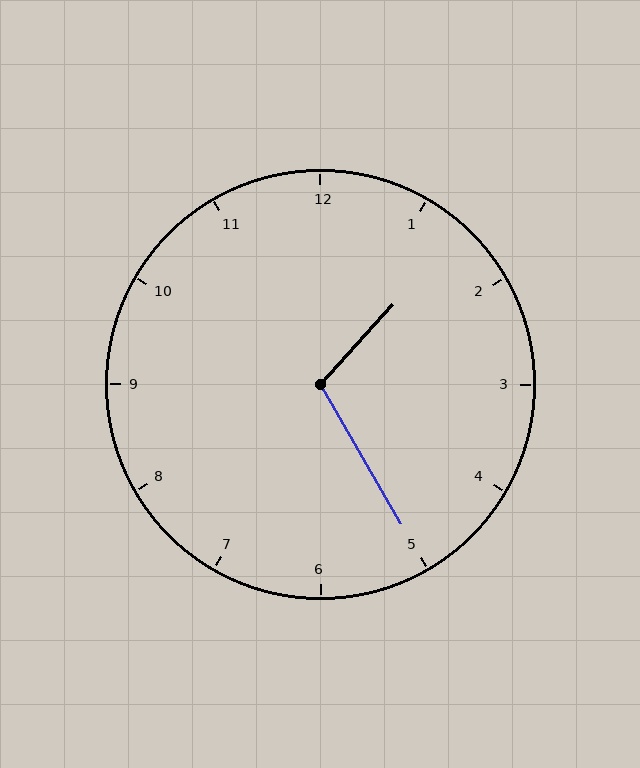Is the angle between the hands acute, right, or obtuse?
It is obtuse.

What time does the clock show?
1:25.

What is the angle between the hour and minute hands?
Approximately 108 degrees.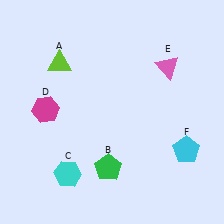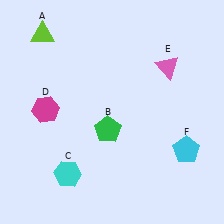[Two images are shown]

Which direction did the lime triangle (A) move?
The lime triangle (A) moved up.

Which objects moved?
The objects that moved are: the lime triangle (A), the green pentagon (B).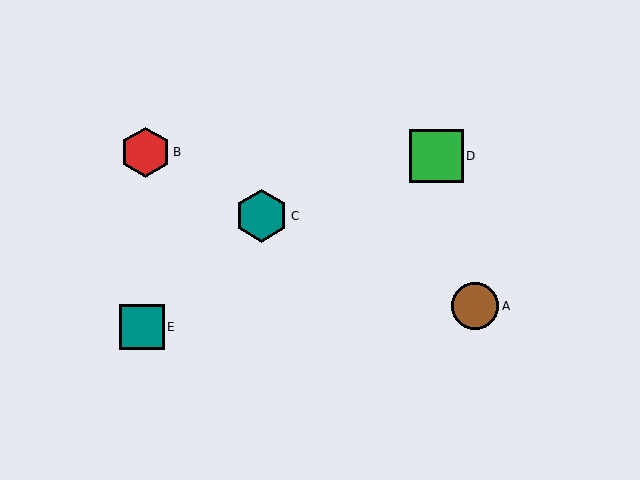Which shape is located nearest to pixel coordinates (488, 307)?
The brown circle (labeled A) at (475, 306) is nearest to that location.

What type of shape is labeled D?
Shape D is a green square.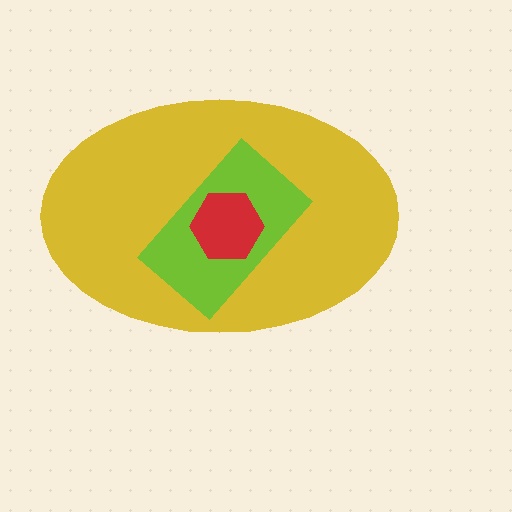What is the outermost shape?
The yellow ellipse.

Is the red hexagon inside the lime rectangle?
Yes.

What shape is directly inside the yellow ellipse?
The lime rectangle.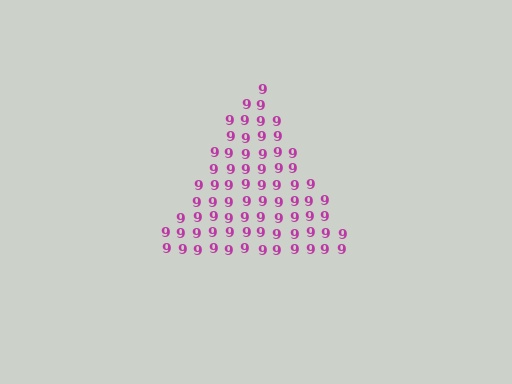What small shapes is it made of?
It is made of small digit 9's.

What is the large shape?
The large shape is a triangle.